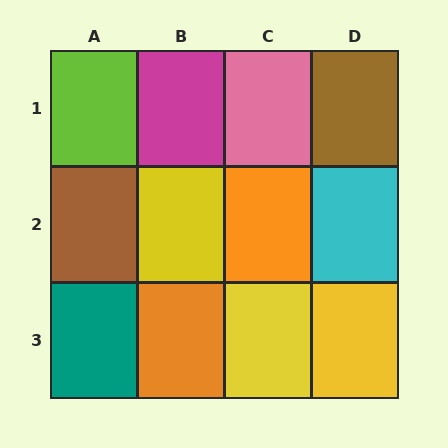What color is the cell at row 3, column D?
Yellow.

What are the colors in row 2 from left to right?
Brown, yellow, orange, cyan.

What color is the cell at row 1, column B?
Magenta.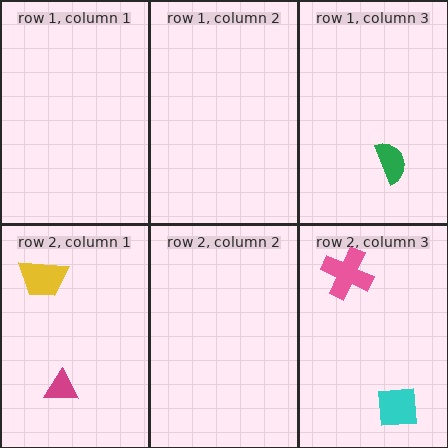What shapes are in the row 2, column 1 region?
The magenta triangle, the yellow trapezoid.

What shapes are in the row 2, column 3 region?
The pink cross, the cyan square.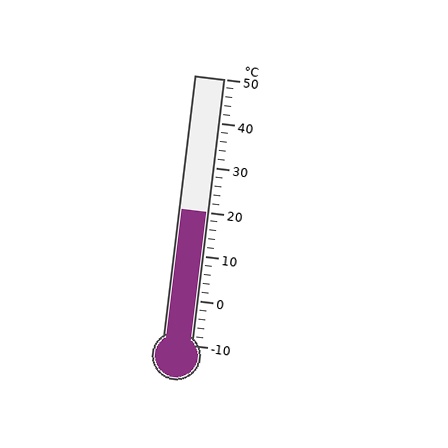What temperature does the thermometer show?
The thermometer shows approximately 20°C.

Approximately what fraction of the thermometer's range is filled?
The thermometer is filled to approximately 50% of its range.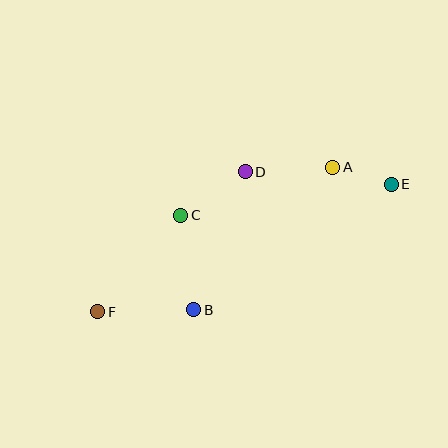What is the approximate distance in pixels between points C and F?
The distance between C and F is approximately 128 pixels.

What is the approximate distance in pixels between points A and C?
The distance between A and C is approximately 159 pixels.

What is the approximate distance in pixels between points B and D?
The distance between B and D is approximately 147 pixels.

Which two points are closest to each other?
Points A and E are closest to each other.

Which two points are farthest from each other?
Points E and F are farthest from each other.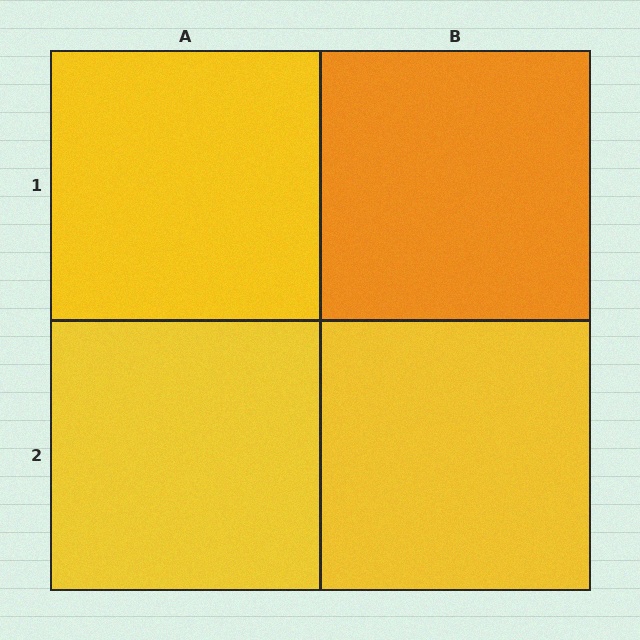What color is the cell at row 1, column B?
Orange.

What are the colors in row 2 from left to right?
Yellow, yellow.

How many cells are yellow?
3 cells are yellow.